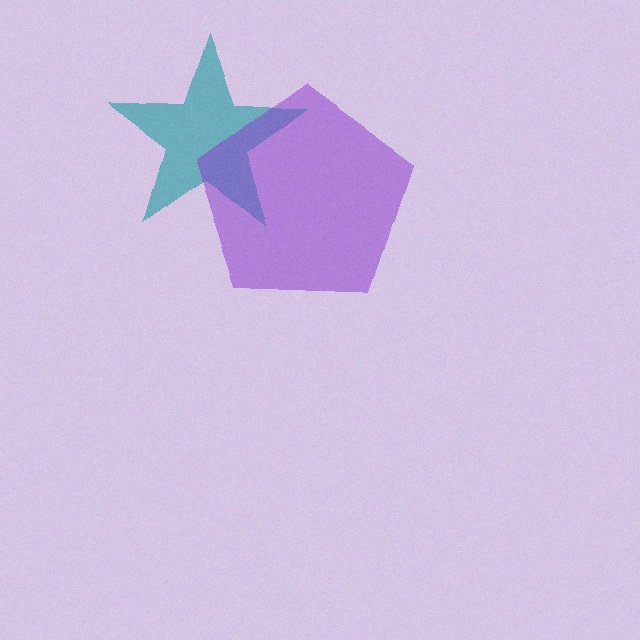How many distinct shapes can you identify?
There are 2 distinct shapes: a teal star, a purple pentagon.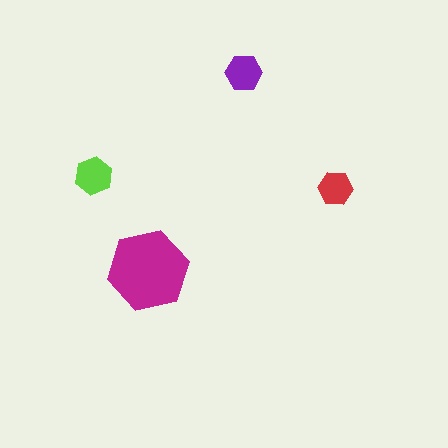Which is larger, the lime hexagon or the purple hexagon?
The lime one.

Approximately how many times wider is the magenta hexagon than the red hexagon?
About 2.5 times wider.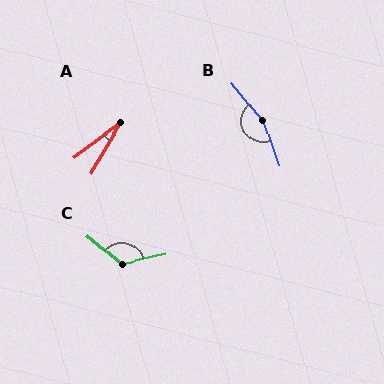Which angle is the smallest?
A, at approximately 23 degrees.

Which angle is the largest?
B, at approximately 159 degrees.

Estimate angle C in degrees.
Approximately 129 degrees.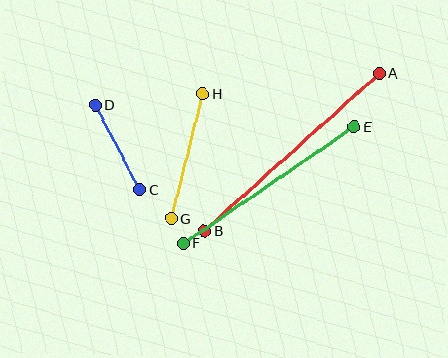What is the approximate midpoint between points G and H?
The midpoint is at approximately (187, 156) pixels.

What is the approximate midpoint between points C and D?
The midpoint is at approximately (117, 147) pixels.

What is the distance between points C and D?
The distance is approximately 95 pixels.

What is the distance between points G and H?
The distance is approximately 129 pixels.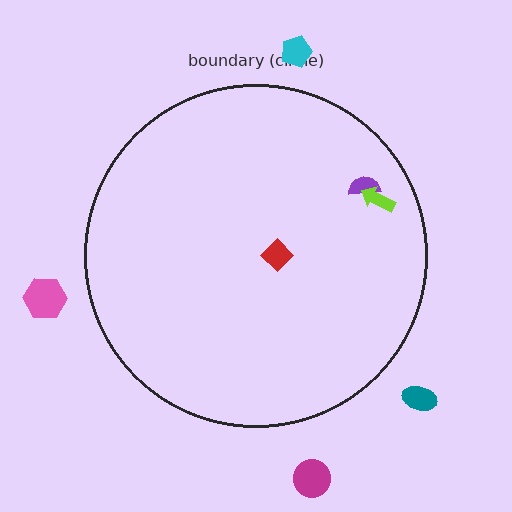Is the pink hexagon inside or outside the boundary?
Outside.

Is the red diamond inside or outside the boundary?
Inside.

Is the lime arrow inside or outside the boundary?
Inside.